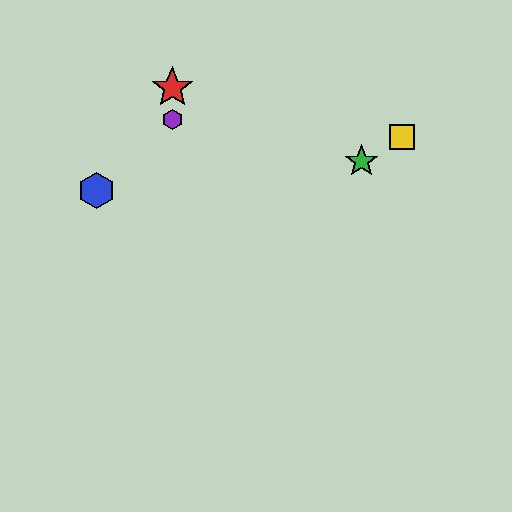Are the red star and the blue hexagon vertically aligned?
No, the red star is at x≈172 and the blue hexagon is at x≈97.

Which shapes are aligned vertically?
The red star, the purple hexagon are aligned vertically.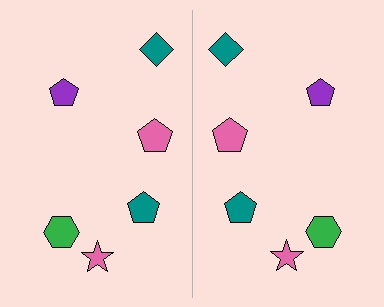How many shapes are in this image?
There are 12 shapes in this image.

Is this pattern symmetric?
Yes, this pattern has bilateral (reflection) symmetry.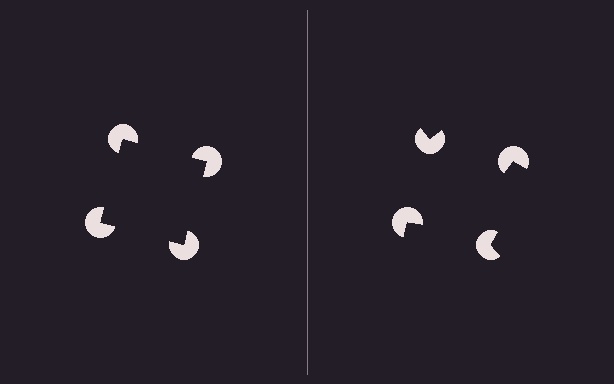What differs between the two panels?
The pac-man discs are positioned identically on both sides; only the wedge orientations differ. On the left they align to a square; on the right they are misaligned.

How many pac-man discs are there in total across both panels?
8 — 4 on each side.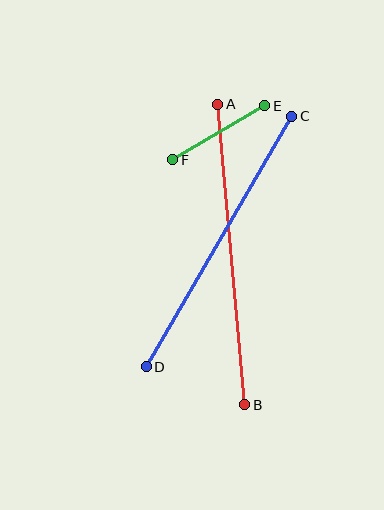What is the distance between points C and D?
The distance is approximately 290 pixels.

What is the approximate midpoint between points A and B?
The midpoint is at approximately (231, 255) pixels.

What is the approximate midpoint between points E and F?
The midpoint is at approximately (219, 133) pixels.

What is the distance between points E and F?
The distance is approximately 106 pixels.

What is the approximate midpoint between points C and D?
The midpoint is at approximately (219, 241) pixels.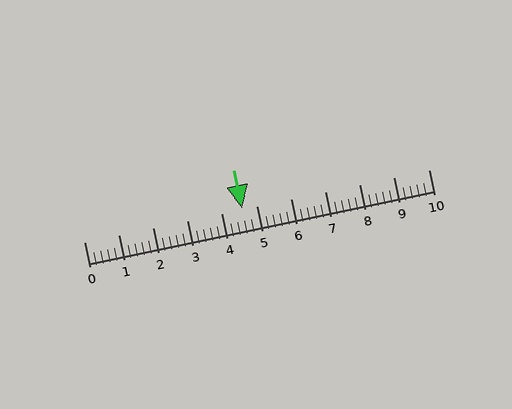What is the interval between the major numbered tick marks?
The major tick marks are spaced 1 units apart.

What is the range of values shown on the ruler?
The ruler shows values from 0 to 10.